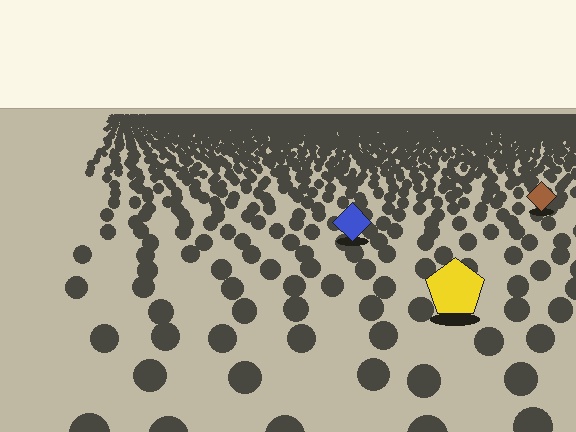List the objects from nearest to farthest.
From nearest to farthest: the yellow pentagon, the blue diamond, the brown diamond.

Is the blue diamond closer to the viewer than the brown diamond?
Yes. The blue diamond is closer — you can tell from the texture gradient: the ground texture is coarser near it.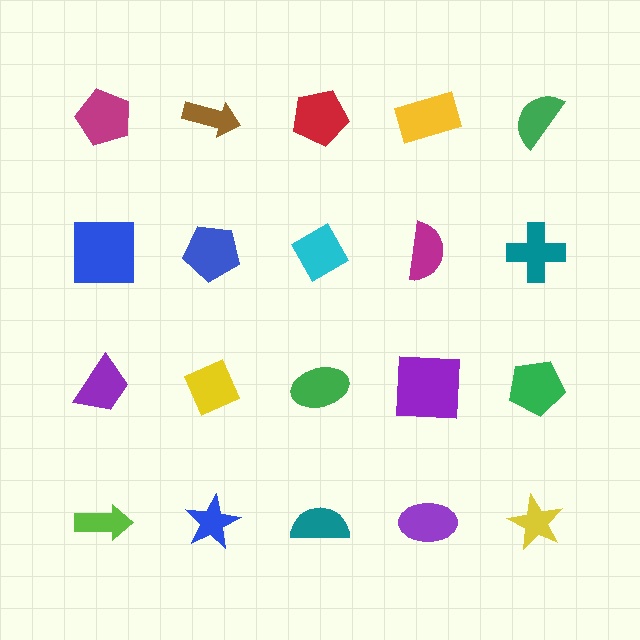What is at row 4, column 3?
A teal semicircle.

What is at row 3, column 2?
A yellow diamond.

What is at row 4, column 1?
A lime arrow.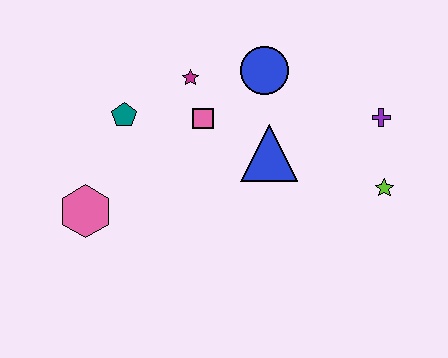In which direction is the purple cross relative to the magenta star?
The purple cross is to the right of the magenta star.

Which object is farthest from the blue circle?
The pink hexagon is farthest from the blue circle.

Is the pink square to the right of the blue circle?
No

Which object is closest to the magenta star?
The pink square is closest to the magenta star.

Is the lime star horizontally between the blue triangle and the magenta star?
No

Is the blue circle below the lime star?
No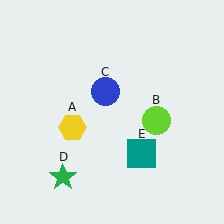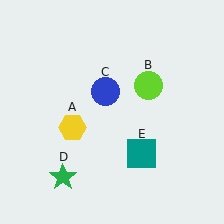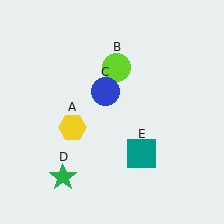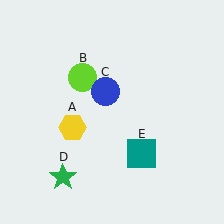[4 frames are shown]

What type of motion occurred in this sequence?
The lime circle (object B) rotated counterclockwise around the center of the scene.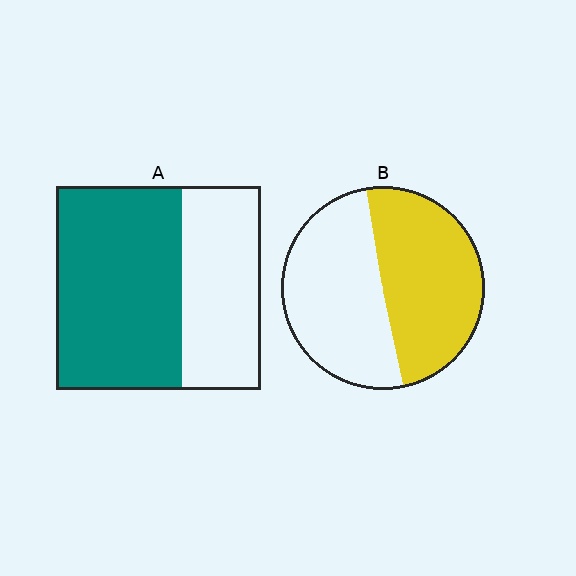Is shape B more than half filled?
Roughly half.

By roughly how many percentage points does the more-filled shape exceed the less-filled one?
By roughly 10 percentage points (A over B).